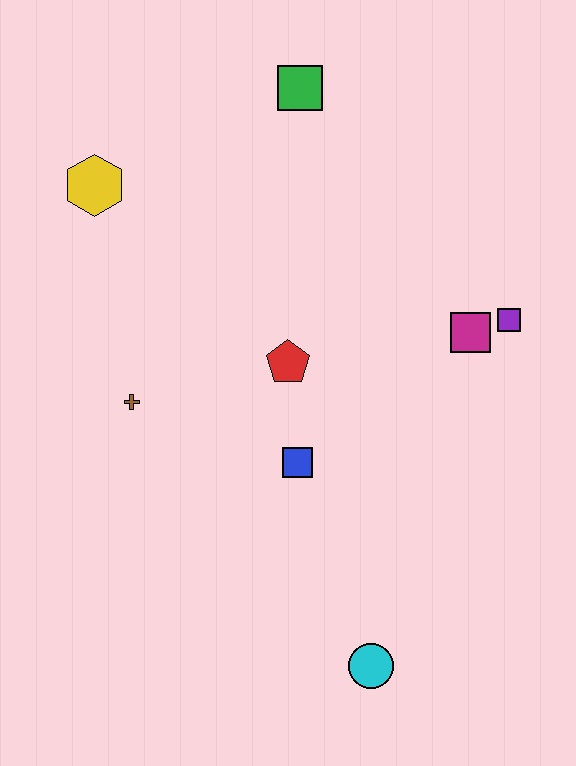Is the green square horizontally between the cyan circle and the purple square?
No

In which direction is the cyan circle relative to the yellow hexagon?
The cyan circle is below the yellow hexagon.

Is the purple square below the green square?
Yes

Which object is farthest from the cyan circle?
The green square is farthest from the cyan circle.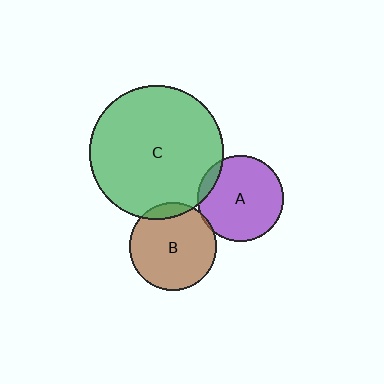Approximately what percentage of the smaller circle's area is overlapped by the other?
Approximately 10%.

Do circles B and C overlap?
Yes.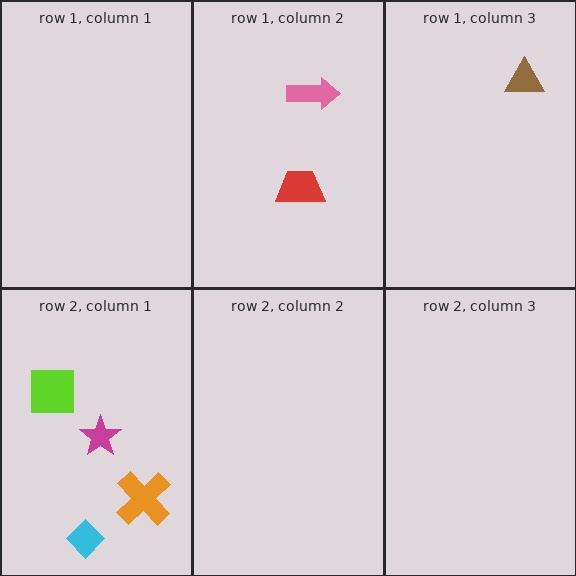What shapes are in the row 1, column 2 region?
The pink arrow, the red trapezoid.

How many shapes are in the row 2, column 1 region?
4.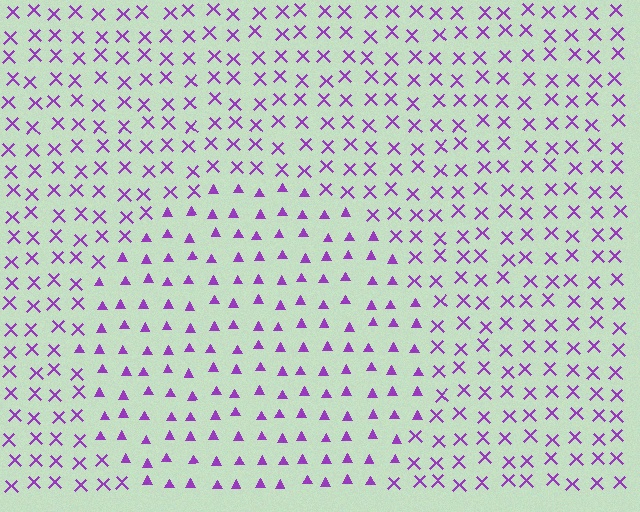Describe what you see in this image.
The image is filled with small purple elements arranged in a uniform grid. A circle-shaped region contains triangles, while the surrounding area contains X marks. The boundary is defined purely by the change in element shape.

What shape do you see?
I see a circle.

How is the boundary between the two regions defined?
The boundary is defined by a change in element shape: triangles inside vs. X marks outside. All elements share the same color and spacing.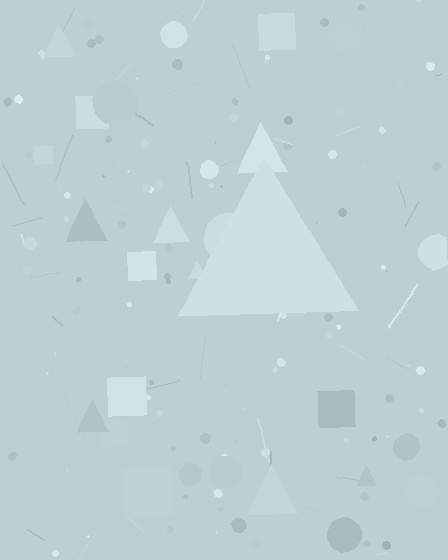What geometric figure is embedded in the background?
A triangle is embedded in the background.